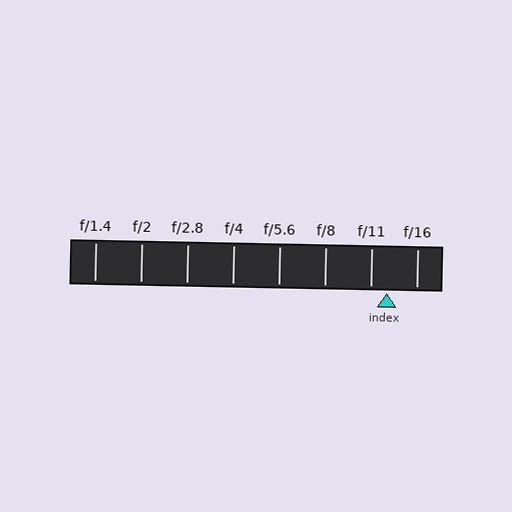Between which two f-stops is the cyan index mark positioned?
The index mark is between f/11 and f/16.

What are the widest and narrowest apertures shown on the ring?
The widest aperture shown is f/1.4 and the narrowest is f/16.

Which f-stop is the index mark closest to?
The index mark is closest to f/11.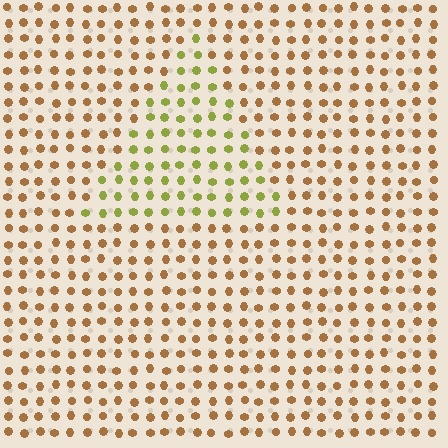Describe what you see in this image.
The image is filled with small brown elements in a uniform arrangement. A triangle-shaped region is visible where the elements are tinted to a slightly different hue, forming a subtle color boundary.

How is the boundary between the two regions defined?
The boundary is defined purely by a slight shift in hue (about 45 degrees). Spacing, size, and orientation are identical on both sides.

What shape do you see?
I see a triangle.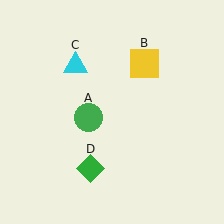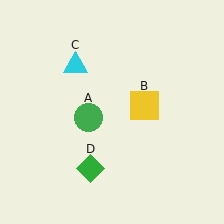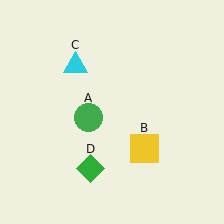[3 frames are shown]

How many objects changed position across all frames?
1 object changed position: yellow square (object B).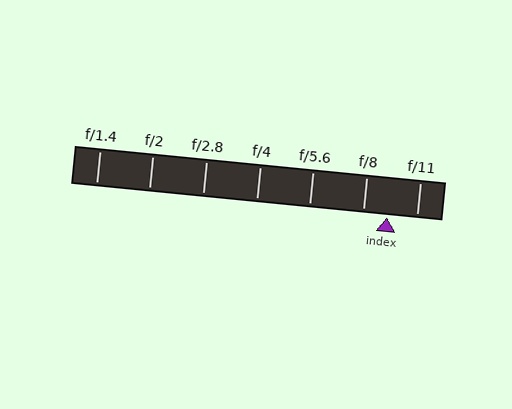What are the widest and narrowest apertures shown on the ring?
The widest aperture shown is f/1.4 and the narrowest is f/11.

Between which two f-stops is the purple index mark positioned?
The index mark is between f/8 and f/11.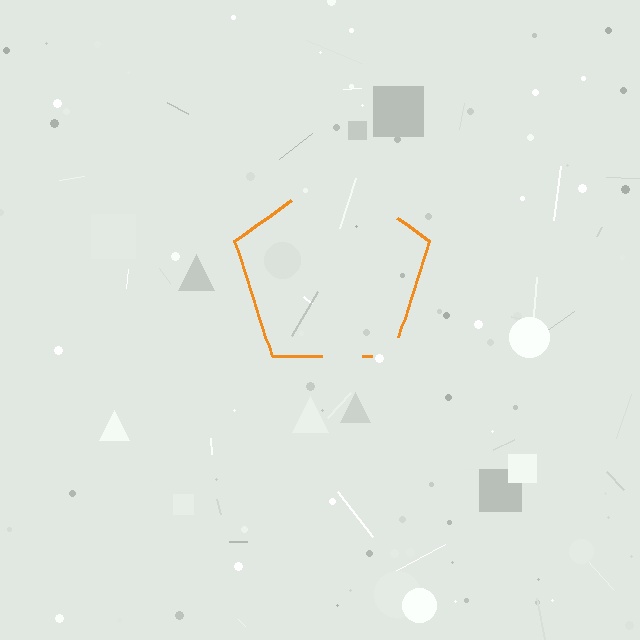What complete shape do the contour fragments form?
The contour fragments form a pentagon.